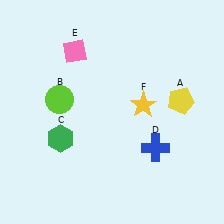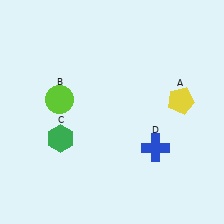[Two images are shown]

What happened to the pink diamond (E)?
The pink diamond (E) was removed in Image 2. It was in the top-left area of Image 1.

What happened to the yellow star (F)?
The yellow star (F) was removed in Image 2. It was in the top-right area of Image 1.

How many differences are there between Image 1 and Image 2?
There are 2 differences between the two images.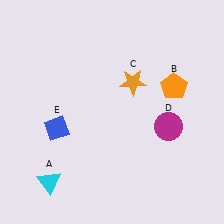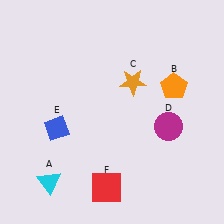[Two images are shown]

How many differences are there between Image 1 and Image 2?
There is 1 difference between the two images.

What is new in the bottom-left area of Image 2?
A red square (F) was added in the bottom-left area of Image 2.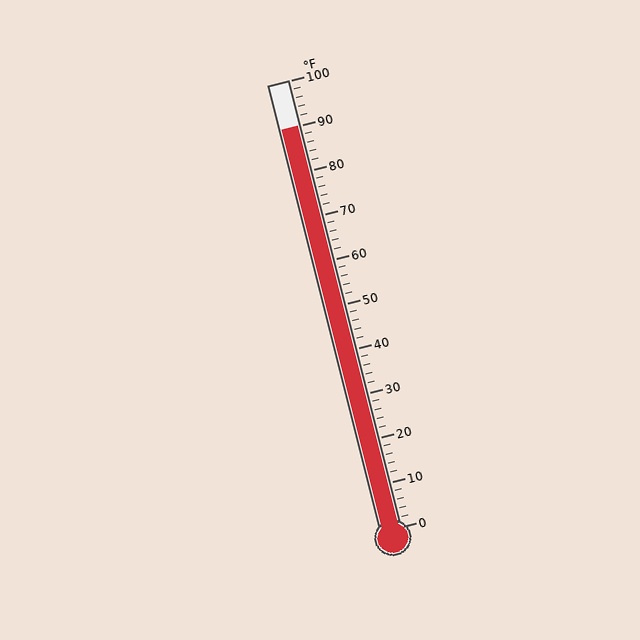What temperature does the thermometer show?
The thermometer shows approximately 90°F.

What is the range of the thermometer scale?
The thermometer scale ranges from 0°F to 100°F.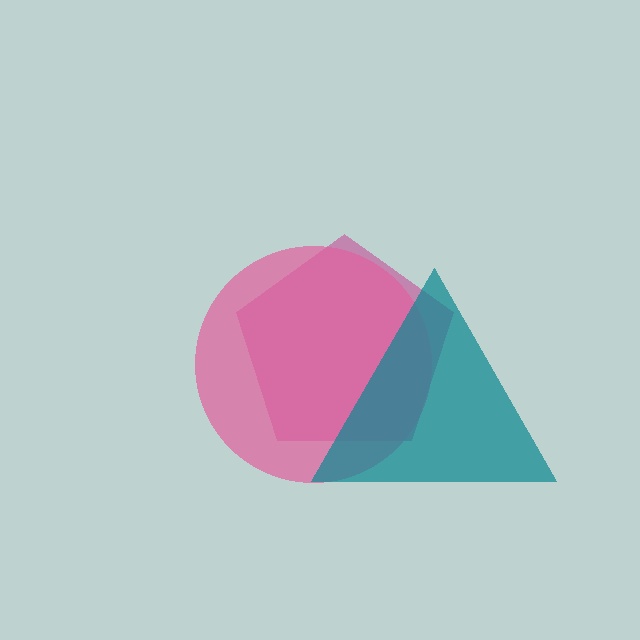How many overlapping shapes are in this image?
There are 3 overlapping shapes in the image.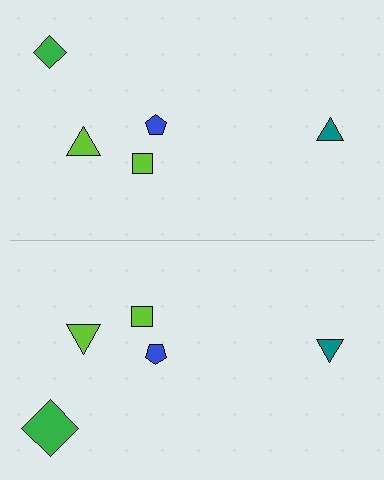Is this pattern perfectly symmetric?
No, the pattern is not perfectly symmetric. The green diamond on the bottom side has a different size than its mirror counterpart.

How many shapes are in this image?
There are 10 shapes in this image.